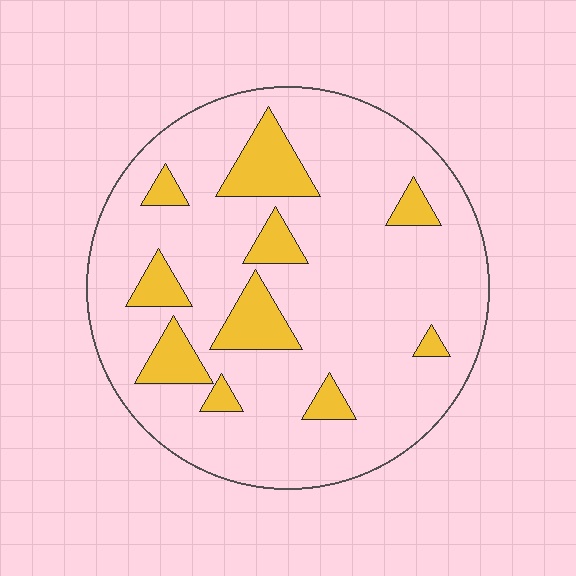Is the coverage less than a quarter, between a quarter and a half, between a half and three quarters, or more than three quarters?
Less than a quarter.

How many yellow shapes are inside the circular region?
10.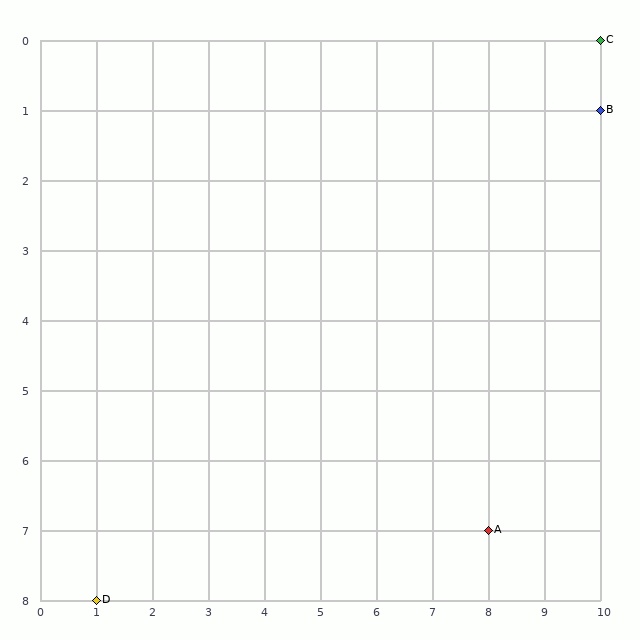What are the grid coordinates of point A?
Point A is at grid coordinates (8, 7).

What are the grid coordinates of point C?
Point C is at grid coordinates (10, 0).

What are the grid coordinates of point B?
Point B is at grid coordinates (10, 1).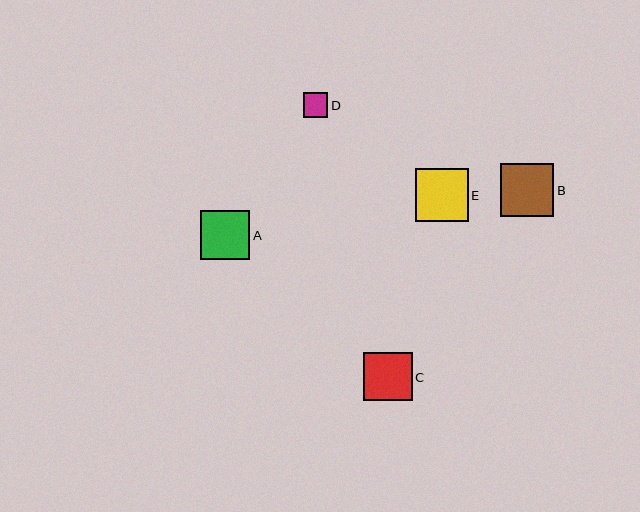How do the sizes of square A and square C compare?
Square A and square C are approximately the same size.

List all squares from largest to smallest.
From largest to smallest: B, E, A, C, D.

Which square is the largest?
Square B is the largest with a size of approximately 53 pixels.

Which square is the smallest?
Square D is the smallest with a size of approximately 24 pixels.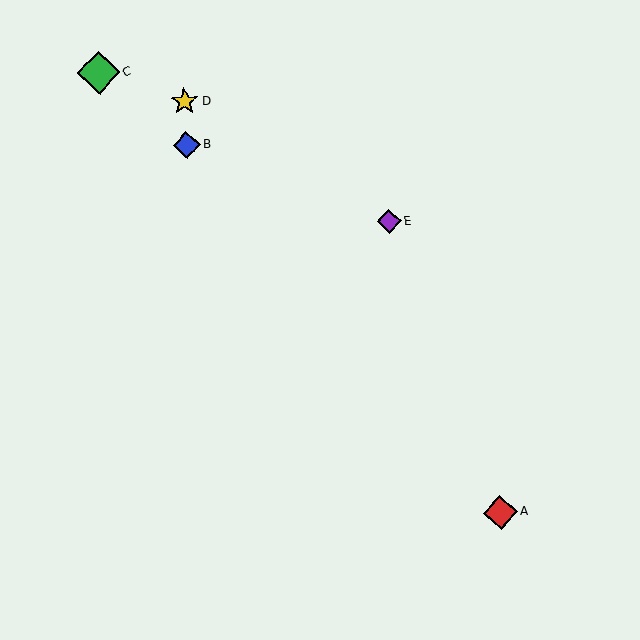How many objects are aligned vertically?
2 objects (B, D) are aligned vertically.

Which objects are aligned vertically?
Objects B, D are aligned vertically.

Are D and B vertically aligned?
Yes, both are at x≈185.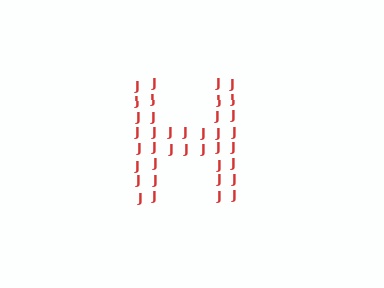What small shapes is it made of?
It is made of small letter J's.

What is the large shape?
The large shape is the letter H.